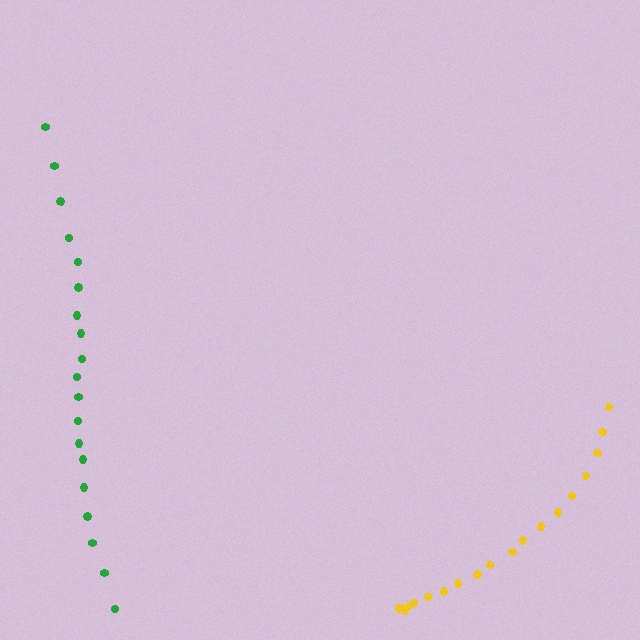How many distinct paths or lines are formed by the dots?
There are 2 distinct paths.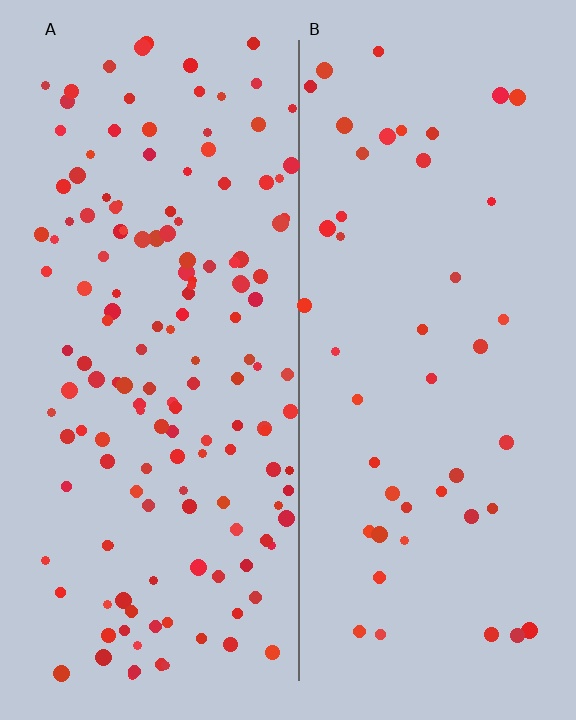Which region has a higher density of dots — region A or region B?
A (the left).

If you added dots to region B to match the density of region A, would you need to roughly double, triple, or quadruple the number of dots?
Approximately triple.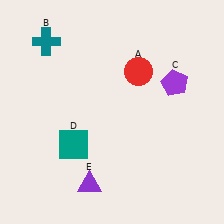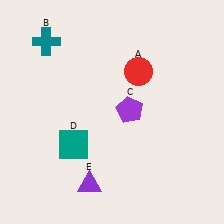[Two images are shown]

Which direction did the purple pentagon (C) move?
The purple pentagon (C) moved left.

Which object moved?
The purple pentagon (C) moved left.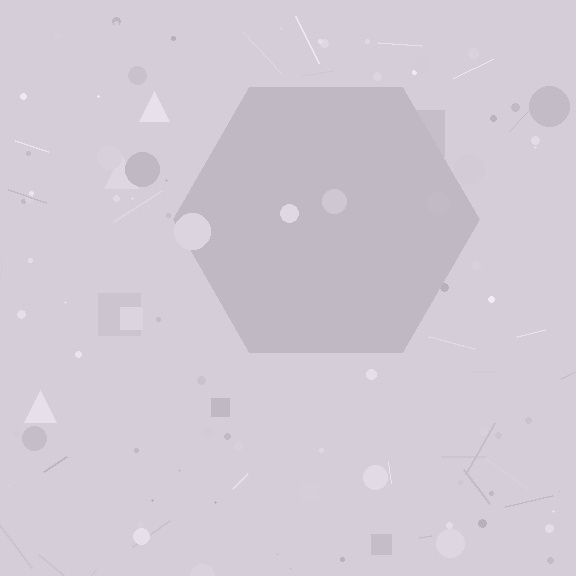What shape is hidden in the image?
A hexagon is hidden in the image.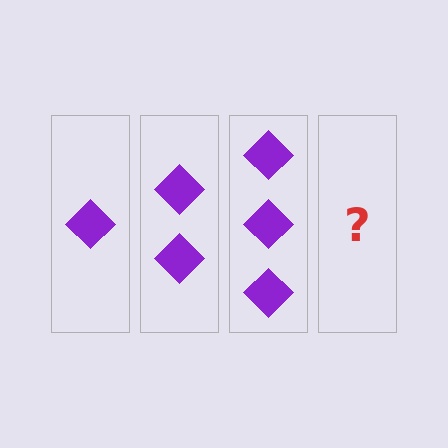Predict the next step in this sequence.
The next step is 4 diamonds.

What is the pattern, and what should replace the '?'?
The pattern is that each step adds one more diamond. The '?' should be 4 diamonds.